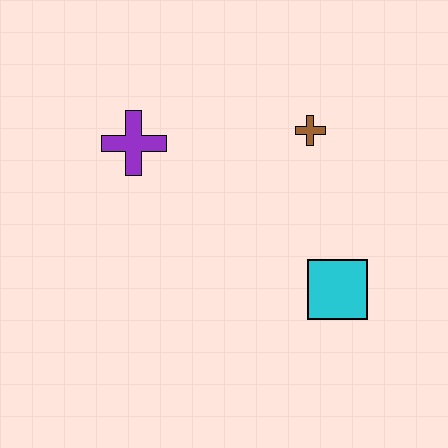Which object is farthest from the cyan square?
The purple cross is farthest from the cyan square.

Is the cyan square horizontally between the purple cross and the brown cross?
No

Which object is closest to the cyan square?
The brown cross is closest to the cyan square.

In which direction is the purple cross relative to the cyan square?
The purple cross is to the left of the cyan square.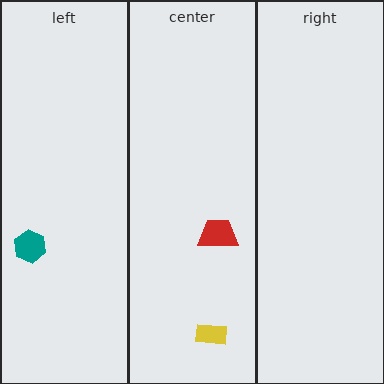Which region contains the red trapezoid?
The center region.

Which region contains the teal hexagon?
The left region.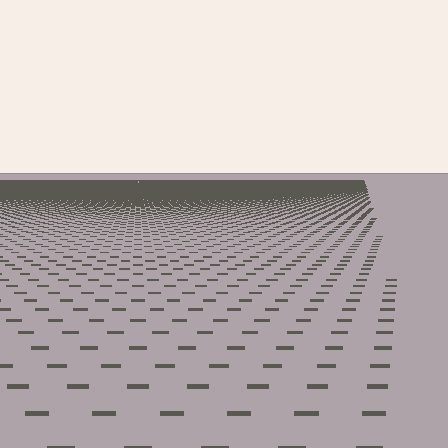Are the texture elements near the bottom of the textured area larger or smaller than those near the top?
Larger. Near the bottom, elements are closer to the viewer and appear at a bigger on-screen size.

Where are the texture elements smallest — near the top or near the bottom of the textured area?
Near the top.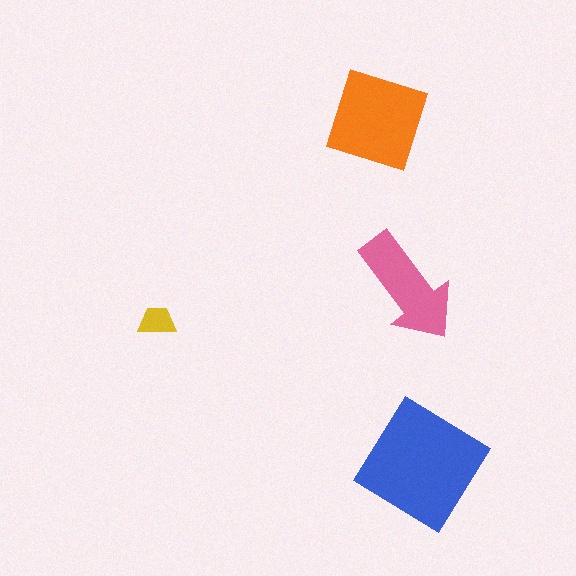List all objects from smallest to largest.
The yellow trapezoid, the pink arrow, the orange diamond, the blue diamond.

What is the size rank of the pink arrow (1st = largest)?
3rd.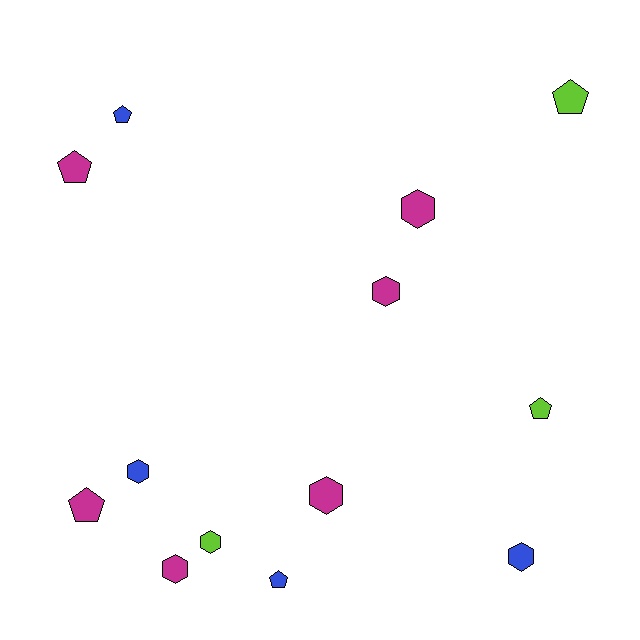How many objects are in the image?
There are 13 objects.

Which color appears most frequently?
Magenta, with 6 objects.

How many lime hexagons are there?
There is 1 lime hexagon.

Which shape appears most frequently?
Hexagon, with 7 objects.